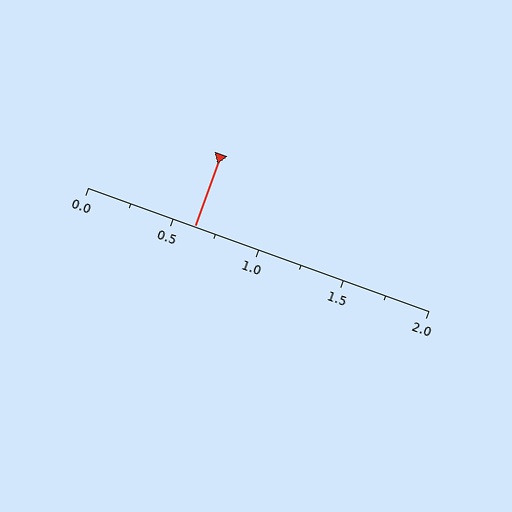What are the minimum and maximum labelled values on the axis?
The axis runs from 0.0 to 2.0.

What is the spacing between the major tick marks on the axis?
The major ticks are spaced 0.5 apart.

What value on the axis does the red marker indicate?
The marker indicates approximately 0.62.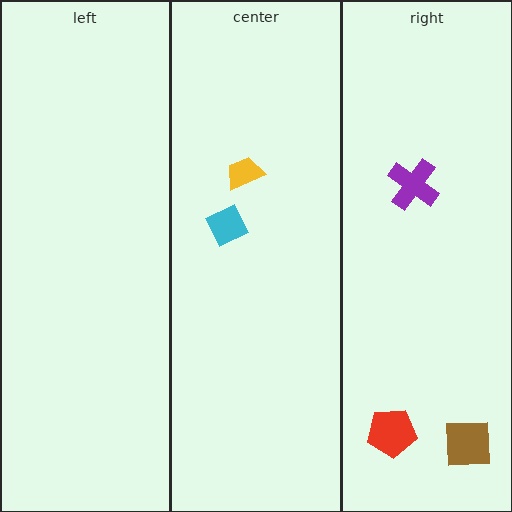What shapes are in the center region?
The yellow trapezoid, the cyan diamond.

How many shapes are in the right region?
3.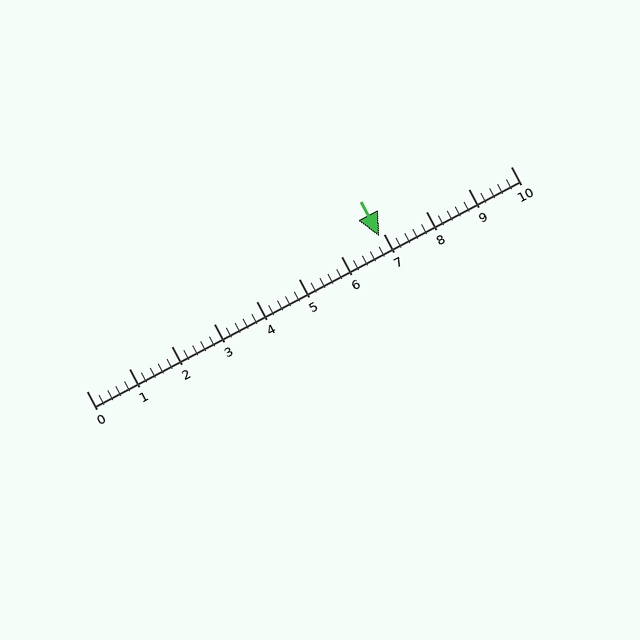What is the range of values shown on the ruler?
The ruler shows values from 0 to 10.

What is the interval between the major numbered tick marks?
The major tick marks are spaced 1 units apart.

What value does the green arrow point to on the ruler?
The green arrow points to approximately 6.9.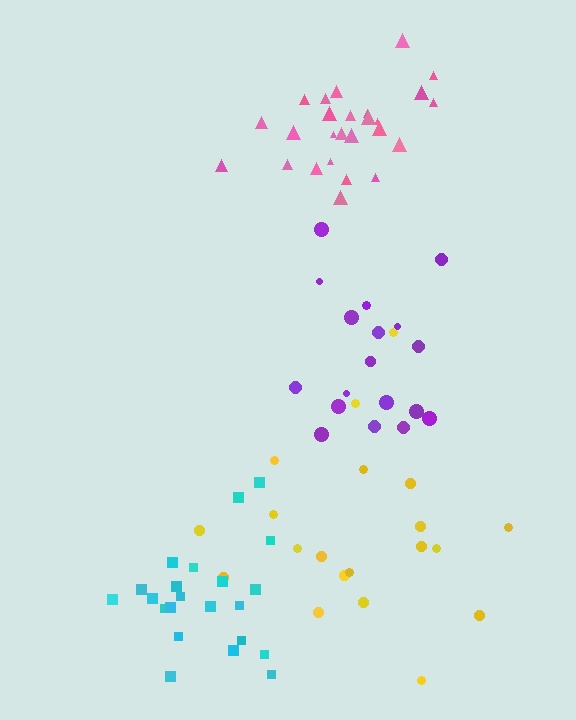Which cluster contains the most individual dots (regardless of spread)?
Pink (26).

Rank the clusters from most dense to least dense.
pink, cyan, purple, yellow.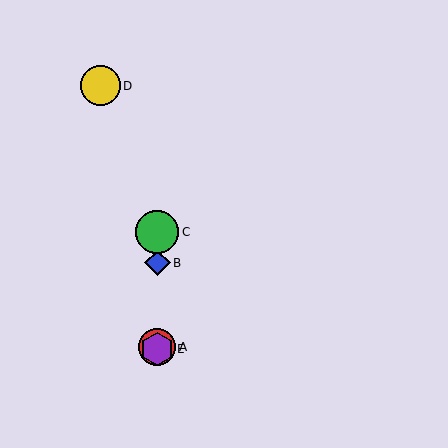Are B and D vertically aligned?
No, B is at x≈157 and D is at x≈100.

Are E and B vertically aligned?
Yes, both are at x≈157.